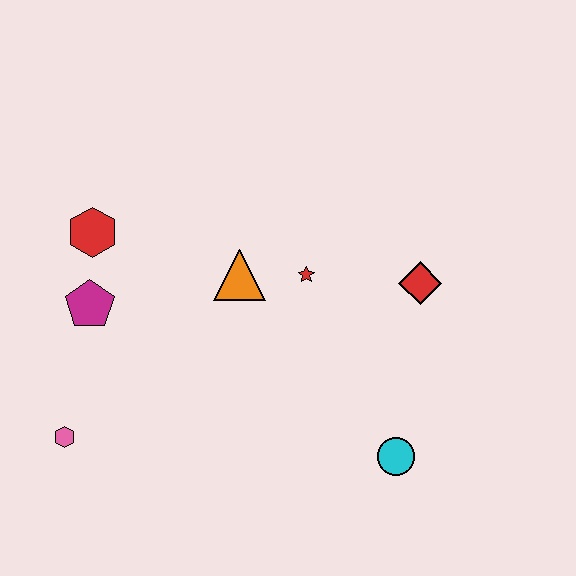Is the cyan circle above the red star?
No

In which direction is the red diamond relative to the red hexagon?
The red diamond is to the right of the red hexagon.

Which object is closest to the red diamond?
The red star is closest to the red diamond.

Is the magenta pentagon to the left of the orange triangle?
Yes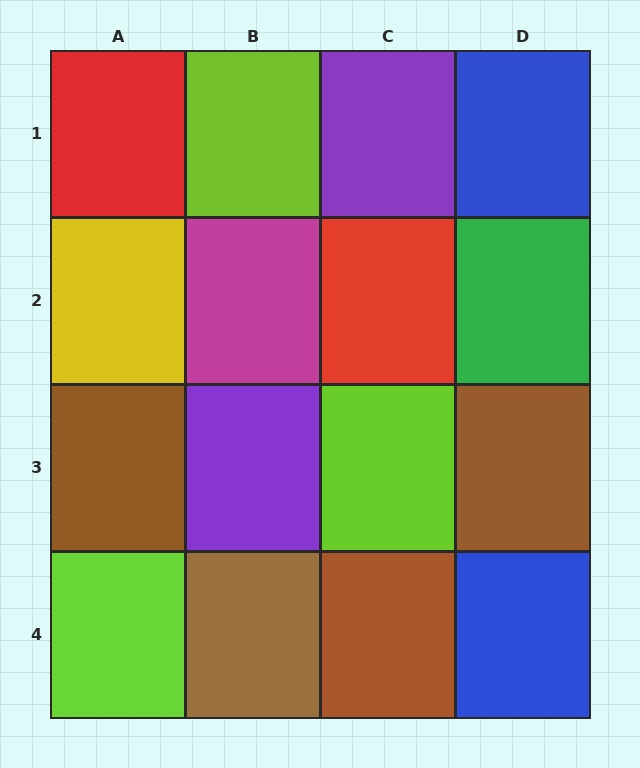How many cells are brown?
4 cells are brown.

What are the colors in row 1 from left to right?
Red, lime, purple, blue.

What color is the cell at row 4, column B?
Brown.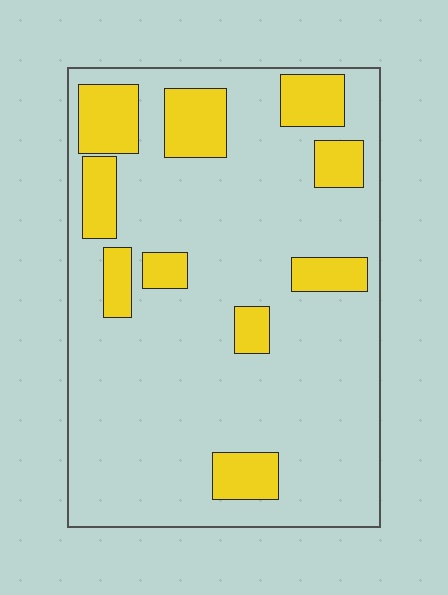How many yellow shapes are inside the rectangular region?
10.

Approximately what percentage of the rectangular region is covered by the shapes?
Approximately 20%.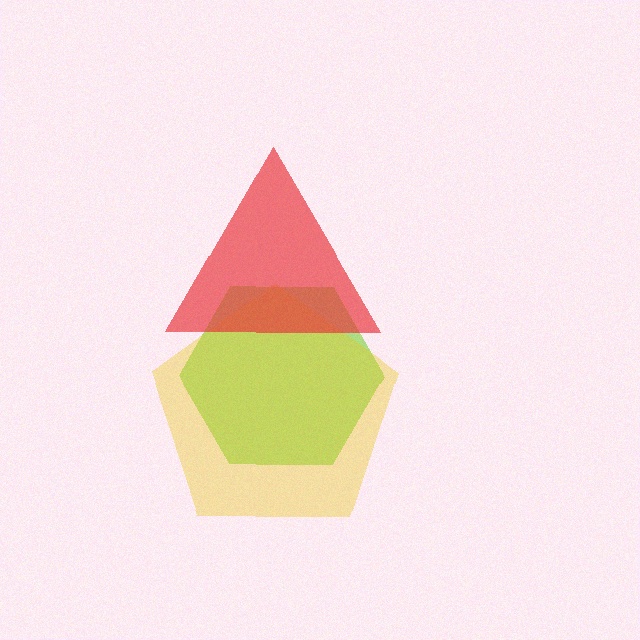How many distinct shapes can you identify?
There are 3 distinct shapes: a lime hexagon, a yellow pentagon, a red triangle.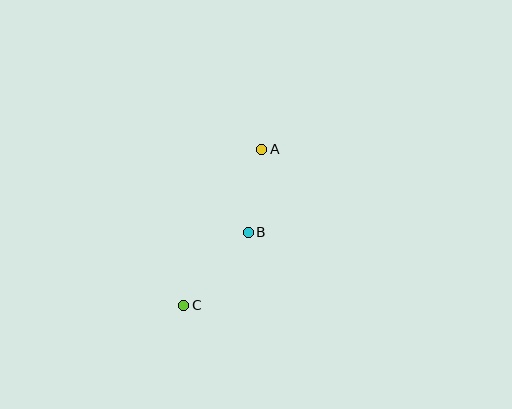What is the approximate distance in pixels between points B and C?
The distance between B and C is approximately 98 pixels.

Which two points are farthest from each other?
Points A and C are farthest from each other.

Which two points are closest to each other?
Points A and B are closest to each other.